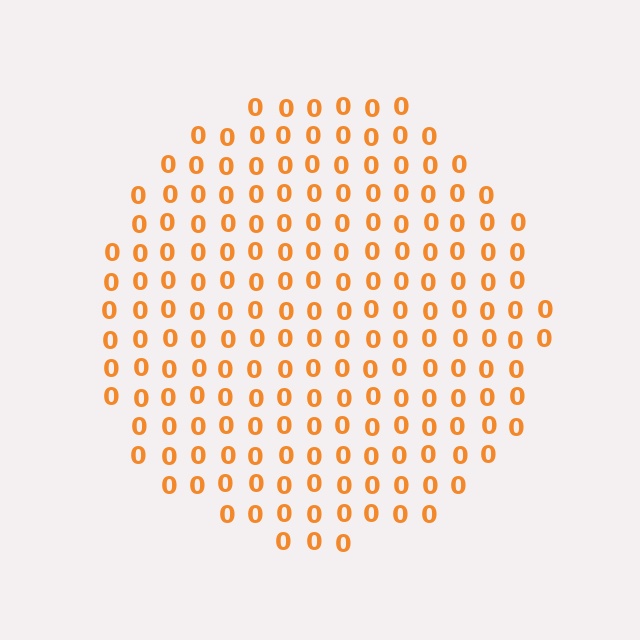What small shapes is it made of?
It is made of small digit 0's.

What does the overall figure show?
The overall figure shows a circle.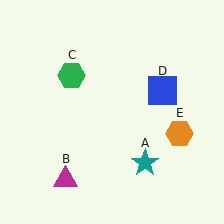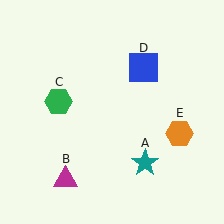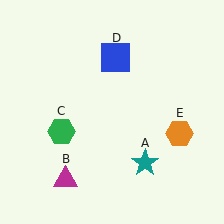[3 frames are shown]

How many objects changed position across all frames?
2 objects changed position: green hexagon (object C), blue square (object D).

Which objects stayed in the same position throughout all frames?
Teal star (object A) and magenta triangle (object B) and orange hexagon (object E) remained stationary.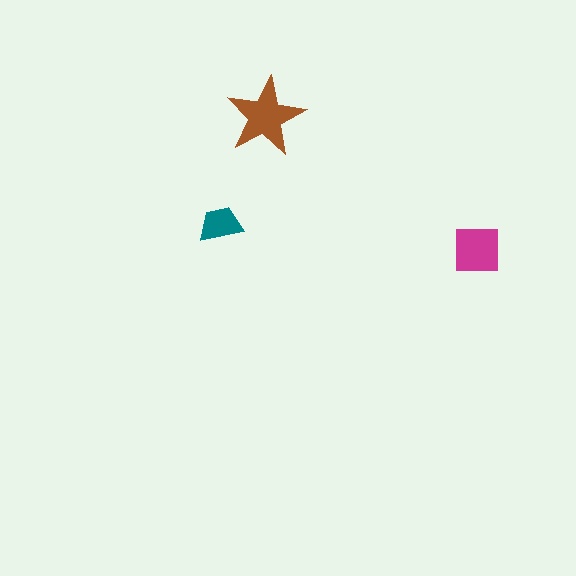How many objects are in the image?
There are 3 objects in the image.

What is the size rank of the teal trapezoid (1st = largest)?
3rd.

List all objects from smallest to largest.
The teal trapezoid, the magenta square, the brown star.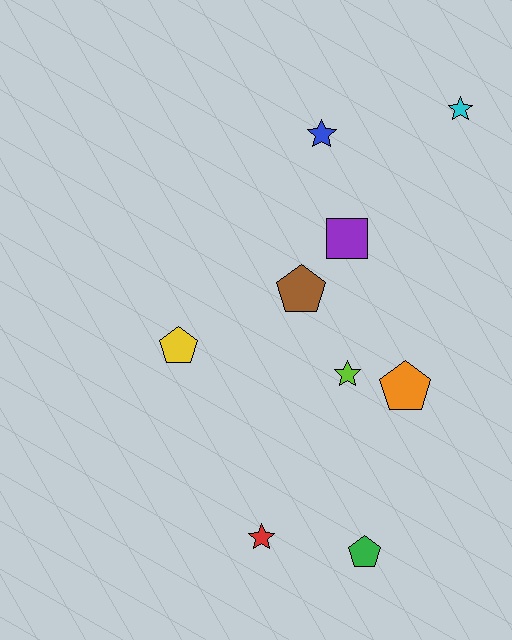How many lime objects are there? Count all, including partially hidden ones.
There is 1 lime object.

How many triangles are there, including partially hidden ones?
There are no triangles.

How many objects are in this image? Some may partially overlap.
There are 9 objects.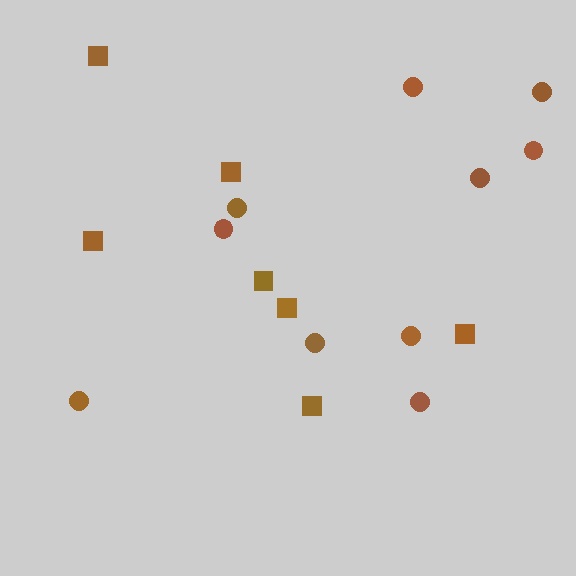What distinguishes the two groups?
There are 2 groups: one group of circles (10) and one group of squares (7).